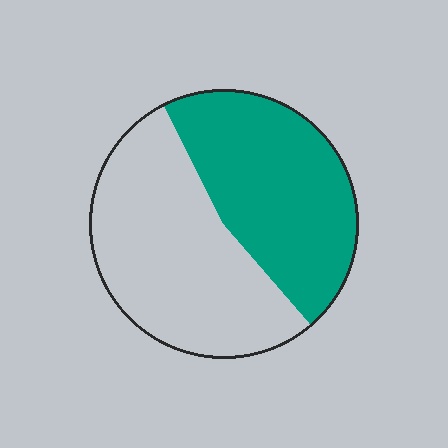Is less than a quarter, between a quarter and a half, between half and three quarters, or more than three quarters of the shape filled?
Between a quarter and a half.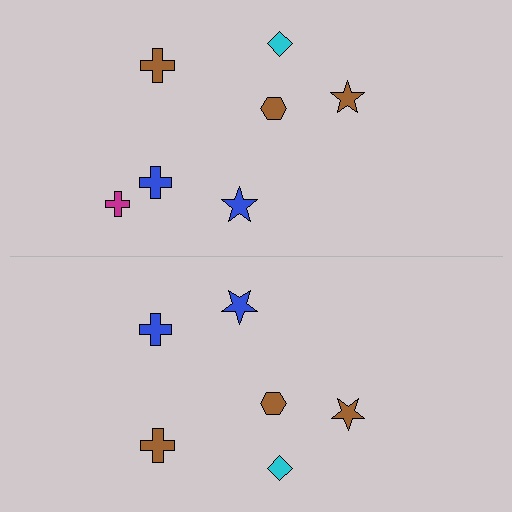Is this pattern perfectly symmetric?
No, the pattern is not perfectly symmetric. A magenta cross is missing from the bottom side.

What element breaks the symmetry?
A magenta cross is missing from the bottom side.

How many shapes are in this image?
There are 13 shapes in this image.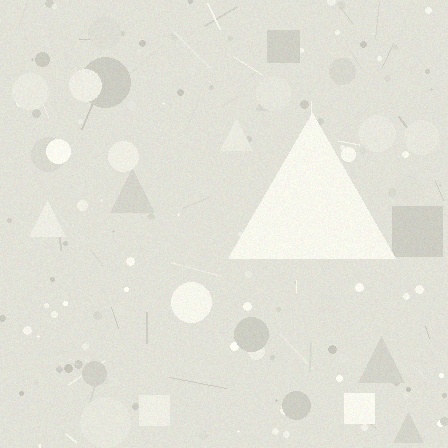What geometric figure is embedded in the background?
A triangle is embedded in the background.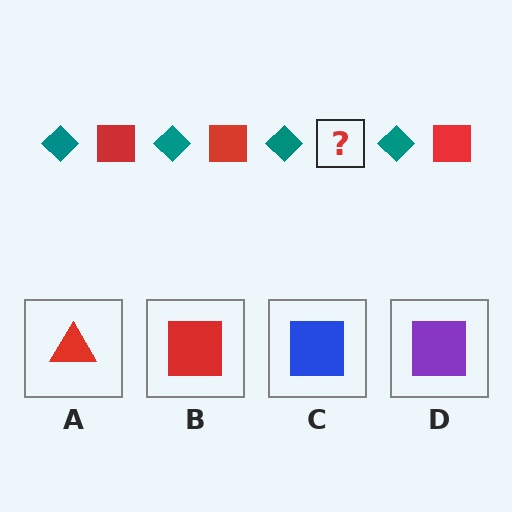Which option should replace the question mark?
Option B.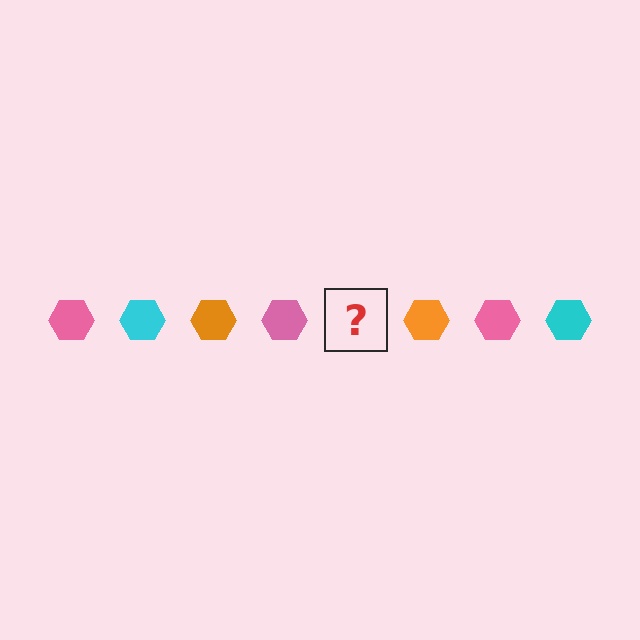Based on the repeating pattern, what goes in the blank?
The blank should be a cyan hexagon.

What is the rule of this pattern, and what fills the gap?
The rule is that the pattern cycles through pink, cyan, orange hexagons. The gap should be filled with a cyan hexagon.